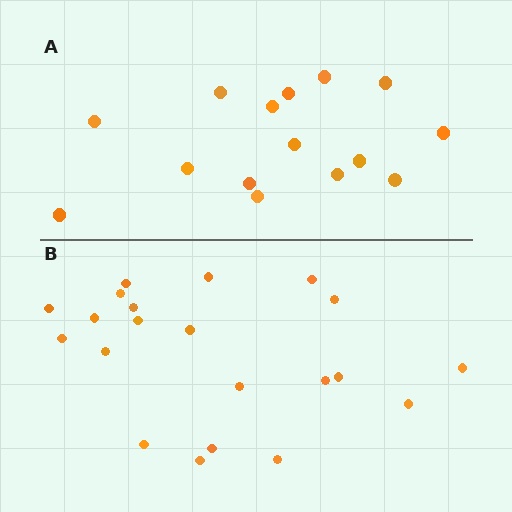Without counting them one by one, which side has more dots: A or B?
Region B (the bottom region) has more dots.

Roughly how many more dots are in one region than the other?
Region B has about 6 more dots than region A.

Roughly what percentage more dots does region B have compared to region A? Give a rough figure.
About 40% more.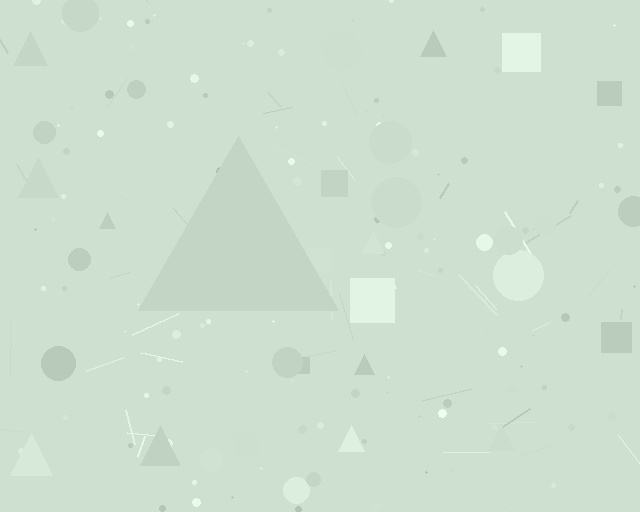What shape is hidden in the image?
A triangle is hidden in the image.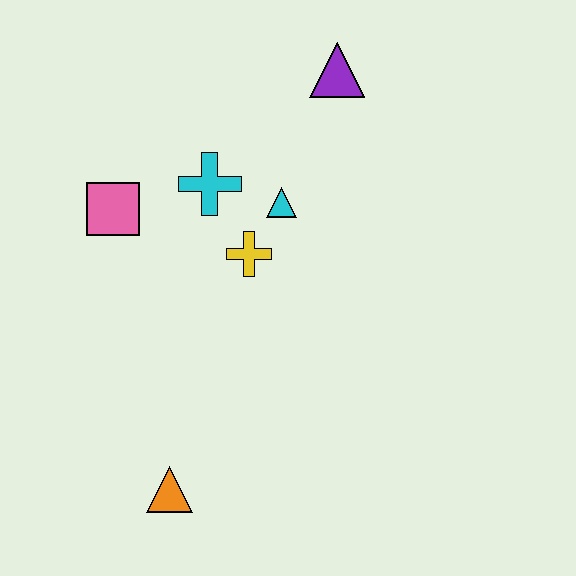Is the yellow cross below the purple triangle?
Yes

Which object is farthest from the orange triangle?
The purple triangle is farthest from the orange triangle.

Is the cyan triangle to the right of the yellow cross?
Yes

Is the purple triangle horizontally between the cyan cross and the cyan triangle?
No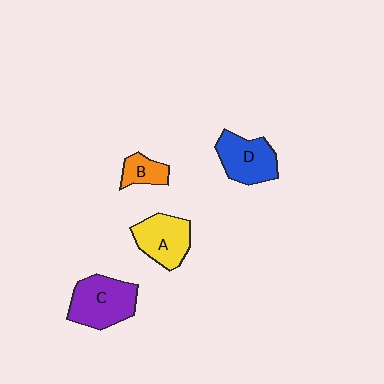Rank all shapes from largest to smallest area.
From largest to smallest: C (purple), D (blue), A (yellow), B (orange).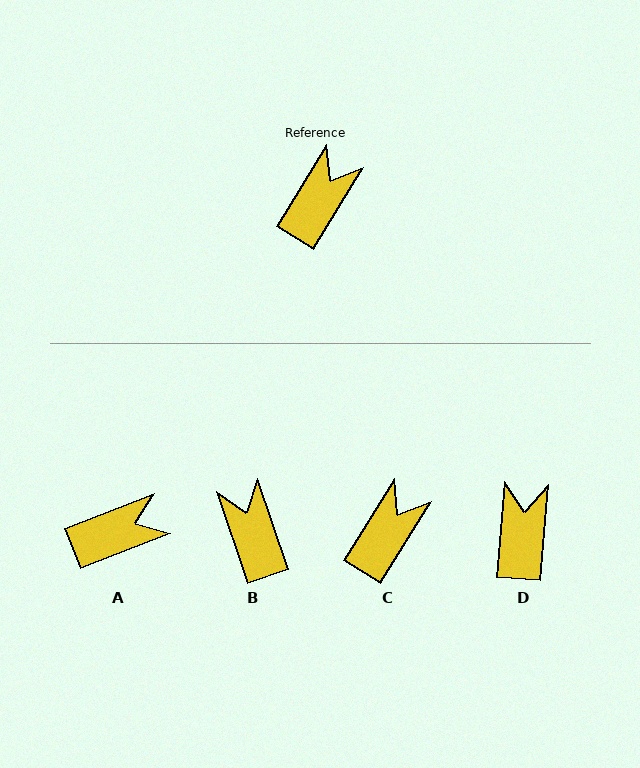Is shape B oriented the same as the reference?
No, it is off by about 50 degrees.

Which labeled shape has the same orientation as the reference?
C.